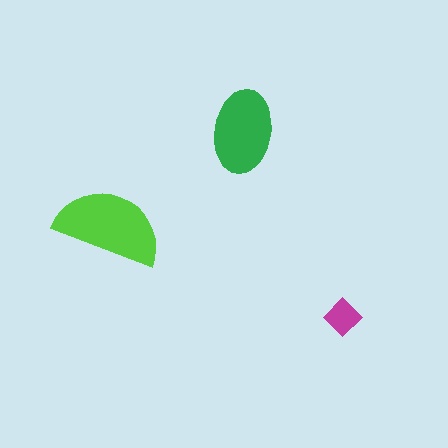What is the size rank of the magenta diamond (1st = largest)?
3rd.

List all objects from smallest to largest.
The magenta diamond, the green ellipse, the lime semicircle.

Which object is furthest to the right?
The magenta diamond is rightmost.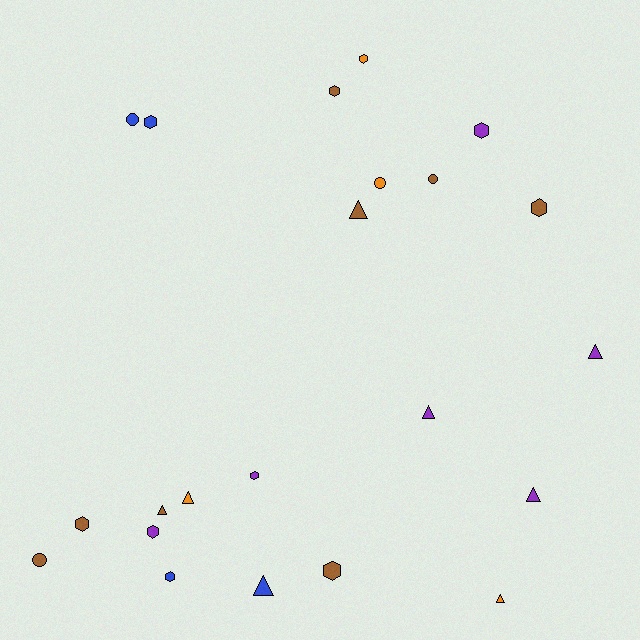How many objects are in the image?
There are 22 objects.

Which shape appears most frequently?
Hexagon, with 10 objects.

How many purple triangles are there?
There are 3 purple triangles.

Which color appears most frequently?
Brown, with 8 objects.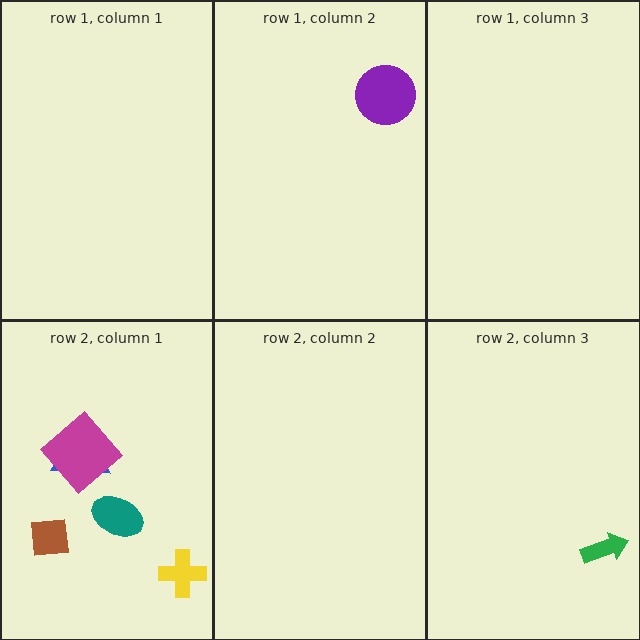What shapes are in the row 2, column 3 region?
The green arrow.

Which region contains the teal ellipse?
The row 2, column 1 region.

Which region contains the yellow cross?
The row 2, column 1 region.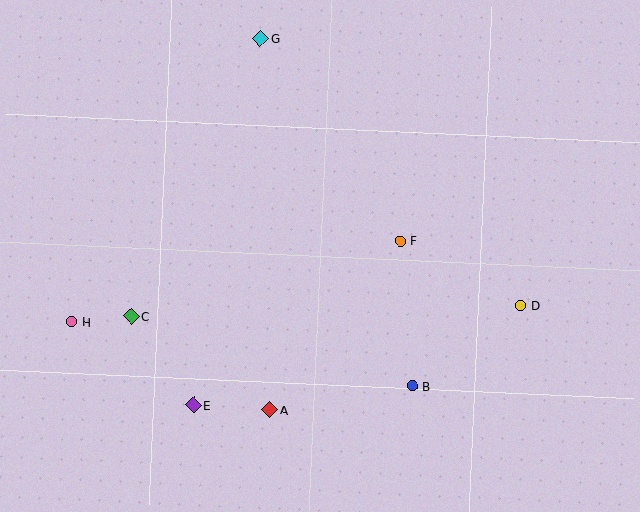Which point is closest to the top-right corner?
Point D is closest to the top-right corner.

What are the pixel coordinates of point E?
Point E is at (194, 405).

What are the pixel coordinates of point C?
Point C is at (131, 316).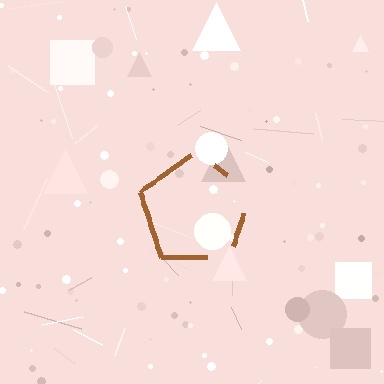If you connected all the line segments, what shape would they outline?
They would outline a pentagon.